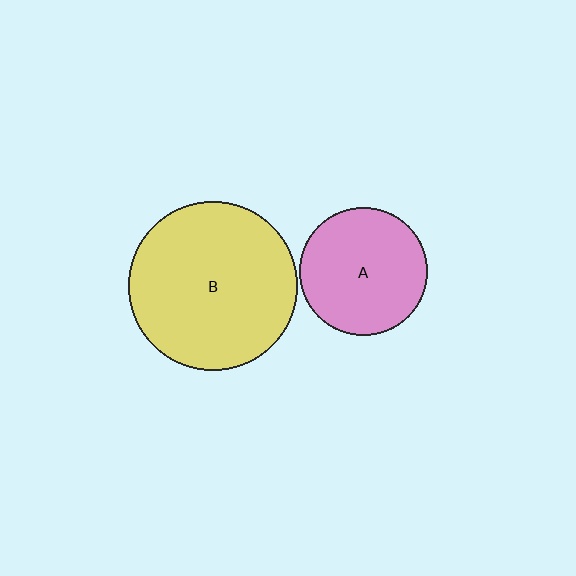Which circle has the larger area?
Circle B (yellow).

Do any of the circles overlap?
No, none of the circles overlap.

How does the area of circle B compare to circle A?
Approximately 1.7 times.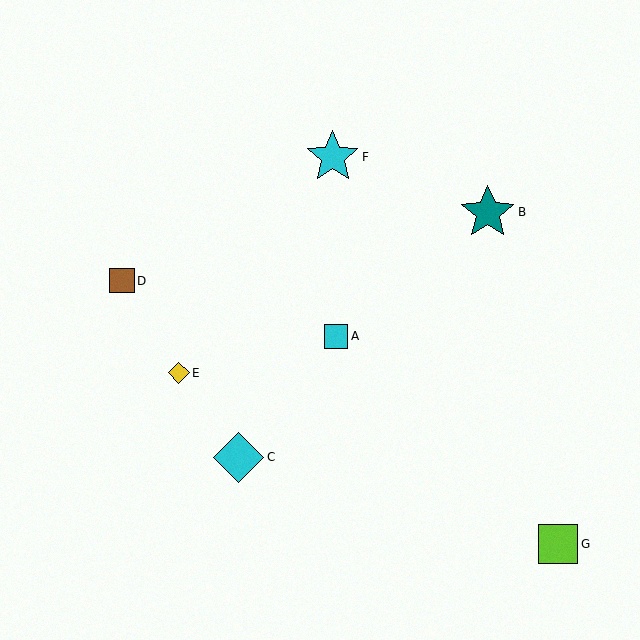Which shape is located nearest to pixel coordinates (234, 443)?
The cyan diamond (labeled C) at (239, 457) is nearest to that location.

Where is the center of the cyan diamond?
The center of the cyan diamond is at (239, 457).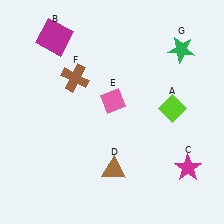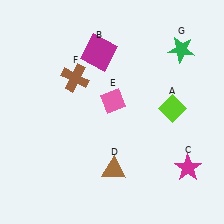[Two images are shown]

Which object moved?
The magenta square (B) moved right.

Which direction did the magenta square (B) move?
The magenta square (B) moved right.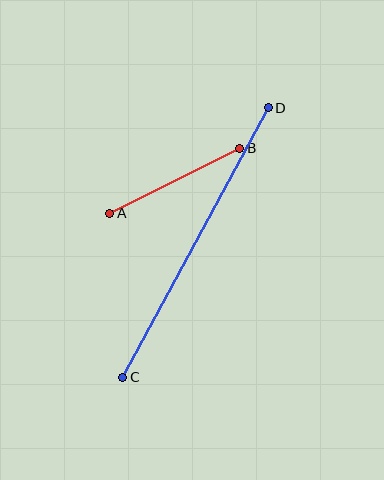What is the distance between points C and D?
The distance is approximately 306 pixels.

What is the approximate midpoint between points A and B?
The midpoint is at approximately (175, 181) pixels.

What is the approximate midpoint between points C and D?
The midpoint is at approximately (196, 242) pixels.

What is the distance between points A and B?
The distance is approximately 145 pixels.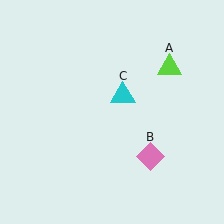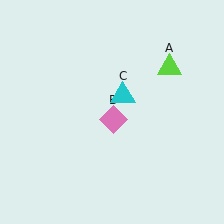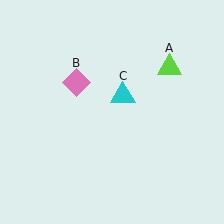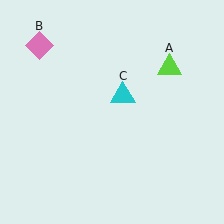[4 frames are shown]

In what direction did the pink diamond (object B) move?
The pink diamond (object B) moved up and to the left.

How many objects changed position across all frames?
1 object changed position: pink diamond (object B).